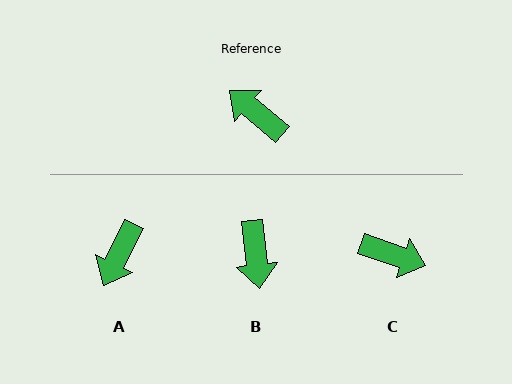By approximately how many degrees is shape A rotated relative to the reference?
Approximately 103 degrees counter-clockwise.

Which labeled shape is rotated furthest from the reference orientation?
C, about 159 degrees away.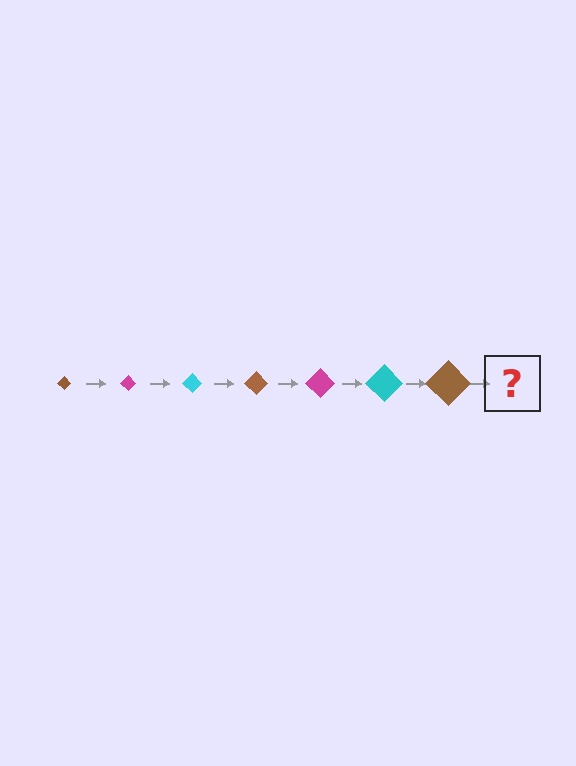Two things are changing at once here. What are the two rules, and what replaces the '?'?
The two rules are that the diamond grows larger each step and the color cycles through brown, magenta, and cyan. The '?' should be a magenta diamond, larger than the previous one.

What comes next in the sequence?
The next element should be a magenta diamond, larger than the previous one.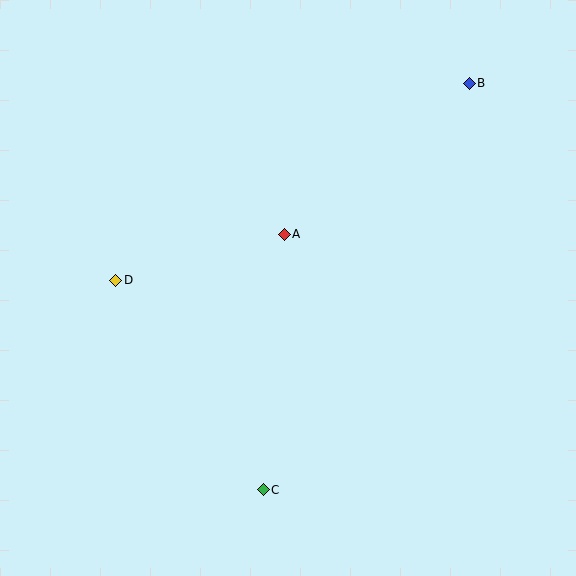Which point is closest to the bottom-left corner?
Point C is closest to the bottom-left corner.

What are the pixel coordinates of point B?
Point B is at (469, 83).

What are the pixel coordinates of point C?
Point C is at (263, 490).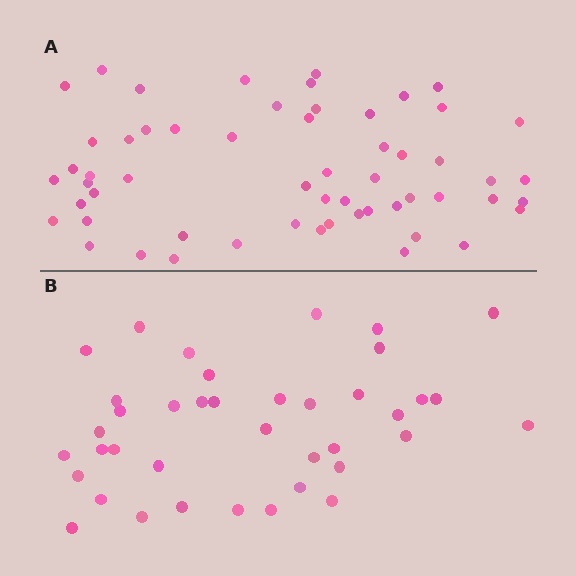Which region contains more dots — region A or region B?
Region A (the top region) has more dots.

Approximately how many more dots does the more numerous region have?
Region A has approximately 20 more dots than region B.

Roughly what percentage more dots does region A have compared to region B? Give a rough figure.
About 45% more.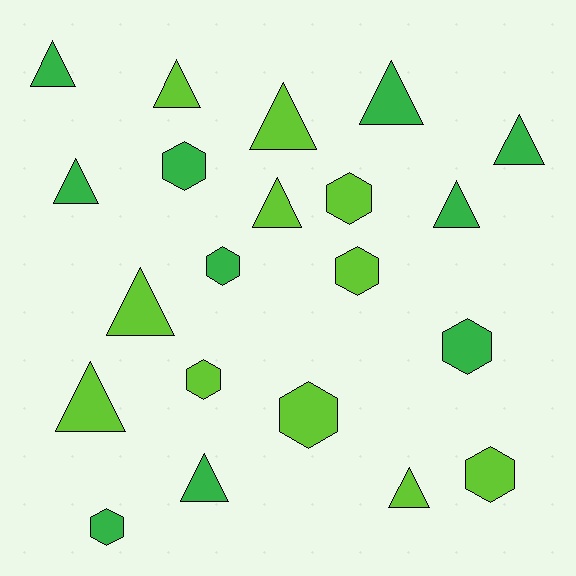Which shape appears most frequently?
Triangle, with 12 objects.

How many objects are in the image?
There are 21 objects.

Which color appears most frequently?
Lime, with 11 objects.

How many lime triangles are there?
There are 6 lime triangles.